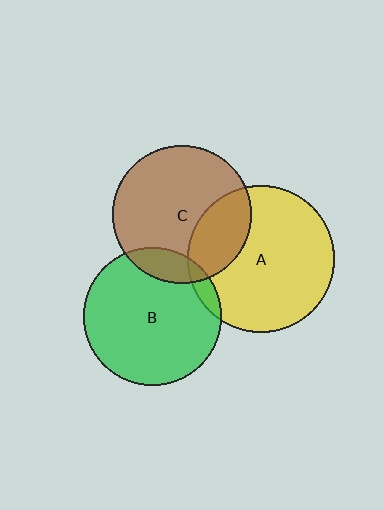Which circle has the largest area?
Circle A (yellow).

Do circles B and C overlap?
Yes.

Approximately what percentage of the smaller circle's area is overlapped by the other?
Approximately 15%.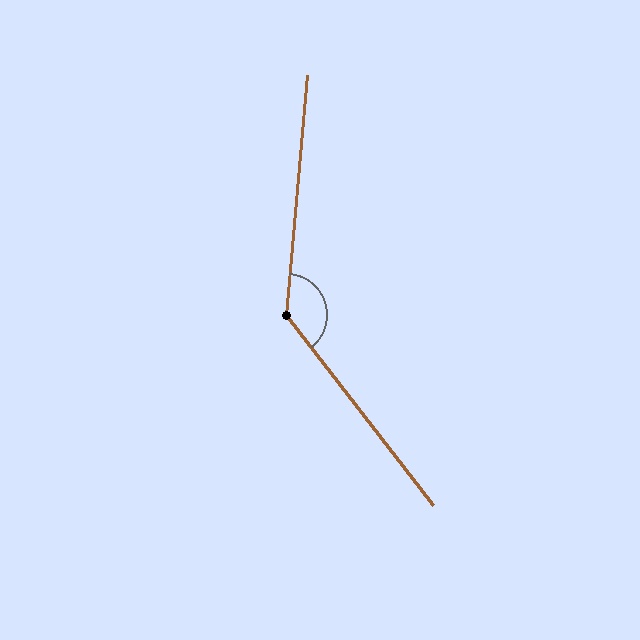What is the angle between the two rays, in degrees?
Approximately 137 degrees.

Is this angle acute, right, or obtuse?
It is obtuse.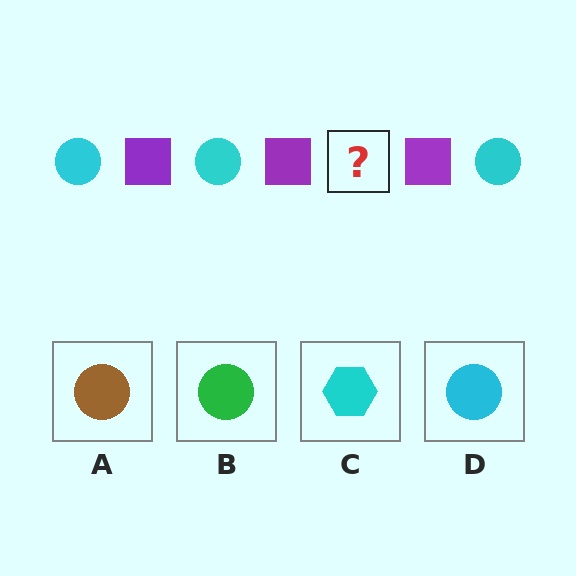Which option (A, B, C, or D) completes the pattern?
D.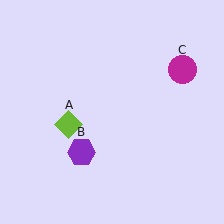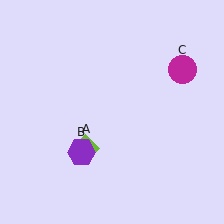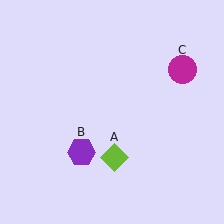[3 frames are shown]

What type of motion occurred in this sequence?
The lime diamond (object A) rotated counterclockwise around the center of the scene.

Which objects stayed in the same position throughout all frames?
Purple hexagon (object B) and magenta circle (object C) remained stationary.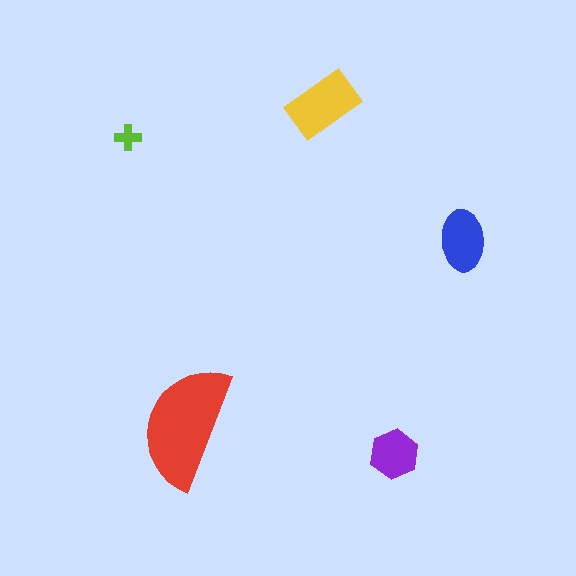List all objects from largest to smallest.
The red semicircle, the yellow rectangle, the blue ellipse, the purple hexagon, the lime cross.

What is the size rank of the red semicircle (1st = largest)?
1st.